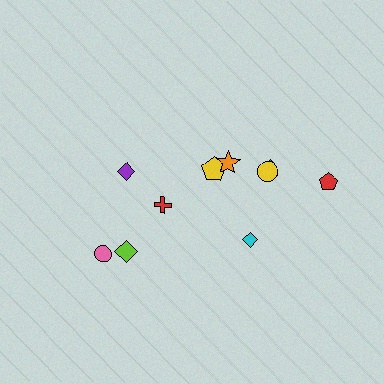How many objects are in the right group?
There are 6 objects.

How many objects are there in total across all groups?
There are 10 objects.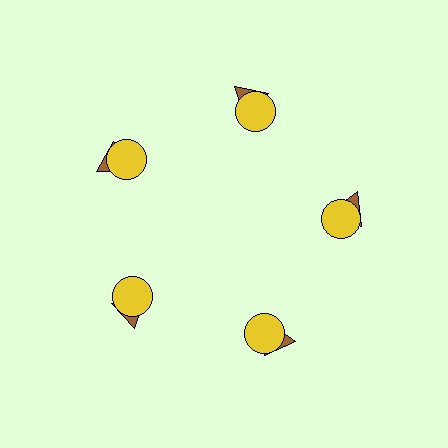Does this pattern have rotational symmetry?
Yes, this pattern has 5-fold rotational symmetry. It looks the same after rotating 72 degrees around the center.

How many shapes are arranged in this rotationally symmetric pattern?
There are 10 shapes, arranged in 5 groups of 2.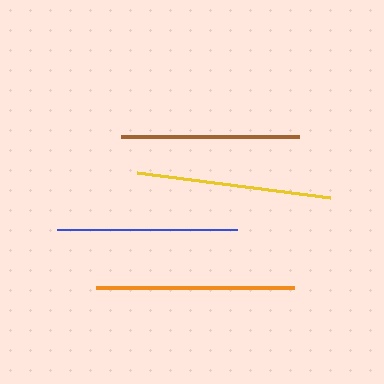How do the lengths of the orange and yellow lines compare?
The orange and yellow lines are approximately the same length.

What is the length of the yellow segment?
The yellow segment is approximately 194 pixels long.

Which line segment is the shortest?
The brown line is the shortest at approximately 177 pixels.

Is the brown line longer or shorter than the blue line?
The blue line is longer than the brown line.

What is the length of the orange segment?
The orange segment is approximately 197 pixels long.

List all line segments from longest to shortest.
From longest to shortest: orange, yellow, blue, brown.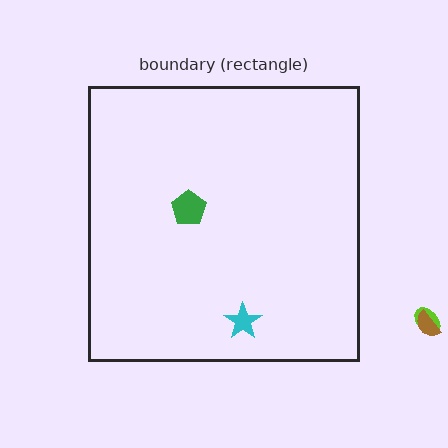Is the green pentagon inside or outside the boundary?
Inside.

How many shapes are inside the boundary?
2 inside, 2 outside.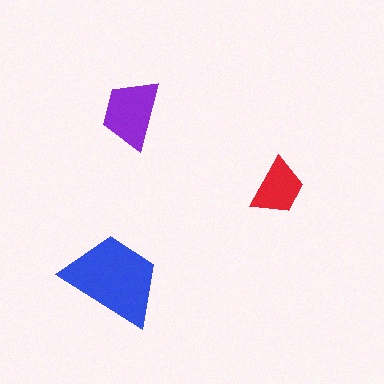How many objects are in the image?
There are 3 objects in the image.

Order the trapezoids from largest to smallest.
the blue one, the purple one, the red one.